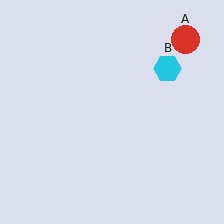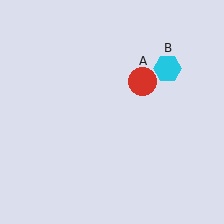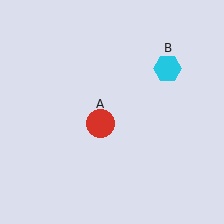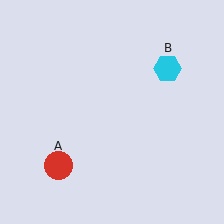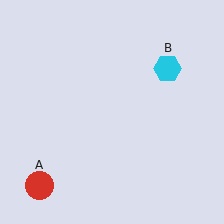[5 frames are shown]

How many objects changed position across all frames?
1 object changed position: red circle (object A).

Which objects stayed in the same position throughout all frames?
Cyan hexagon (object B) remained stationary.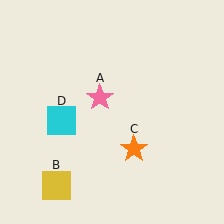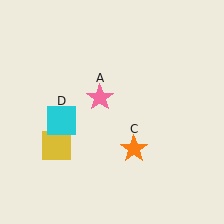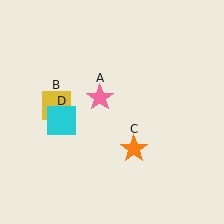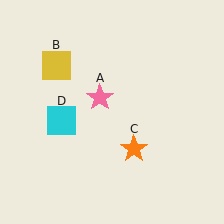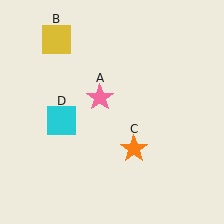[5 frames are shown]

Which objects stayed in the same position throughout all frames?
Pink star (object A) and orange star (object C) and cyan square (object D) remained stationary.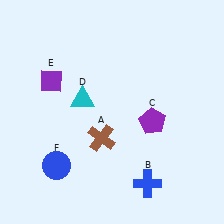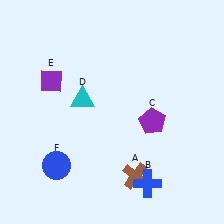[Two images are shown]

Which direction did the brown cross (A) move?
The brown cross (A) moved down.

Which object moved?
The brown cross (A) moved down.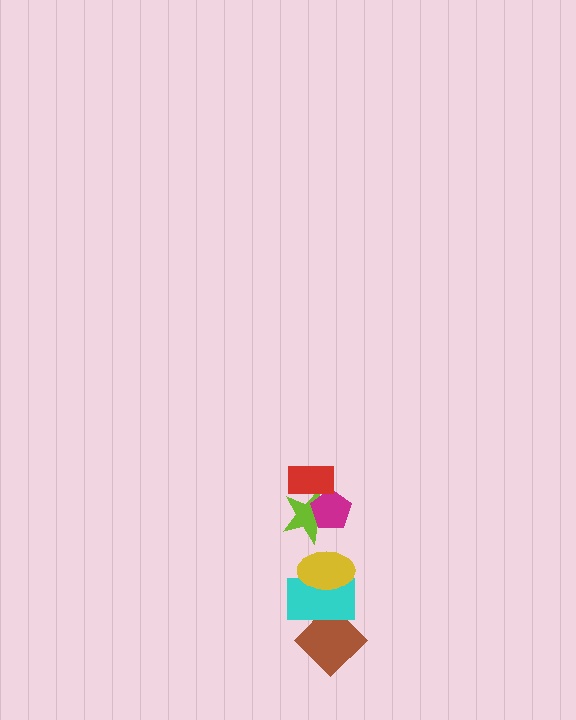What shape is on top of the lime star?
The magenta pentagon is on top of the lime star.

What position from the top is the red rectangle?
The red rectangle is 1st from the top.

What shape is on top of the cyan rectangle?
The yellow ellipse is on top of the cyan rectangle.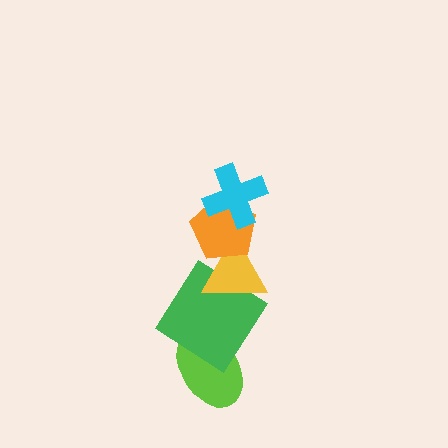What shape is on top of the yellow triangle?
The orange pentagon is on top of the yellow triangle.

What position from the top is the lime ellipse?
The lime ellipse is 5th from the top.